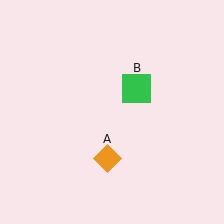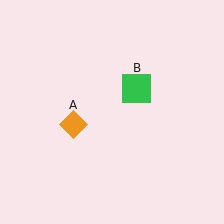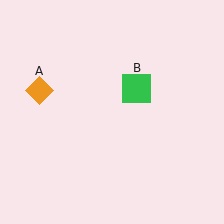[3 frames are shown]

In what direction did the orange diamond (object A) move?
The orange diamond (object A) moved up and to the left.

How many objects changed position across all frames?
1 object changed position: orange diamond (object A).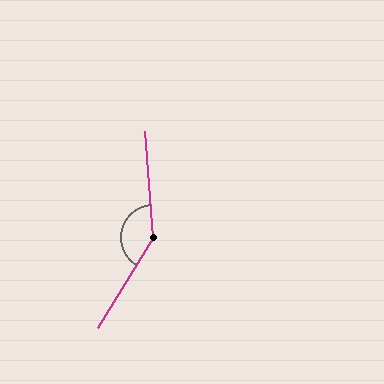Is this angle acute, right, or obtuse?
It is obtuse.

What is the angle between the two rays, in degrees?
Approximately 144 degrees.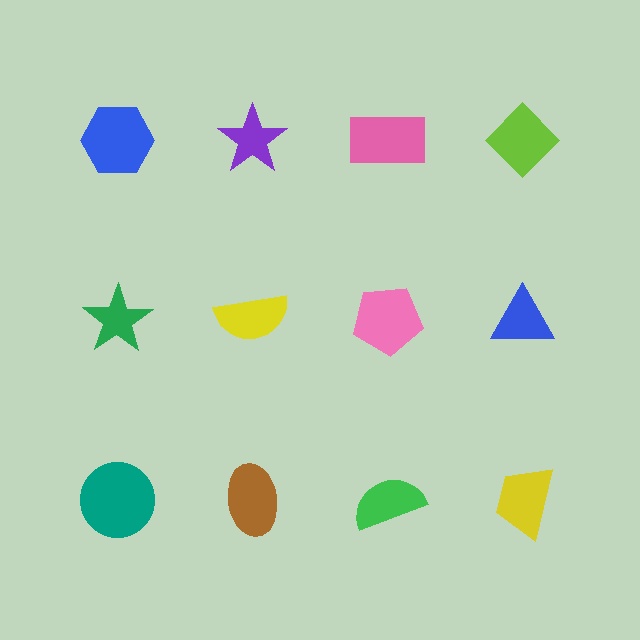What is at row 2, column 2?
A yellow semicircle.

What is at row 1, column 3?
A pink rectangle.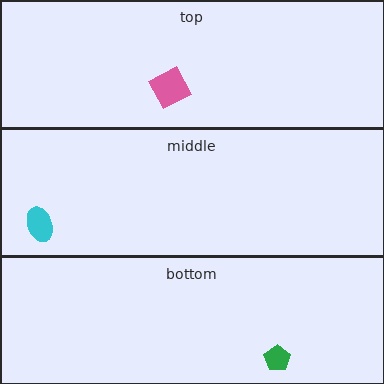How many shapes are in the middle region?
1.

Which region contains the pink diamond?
The top region.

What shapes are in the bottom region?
The green pentagon.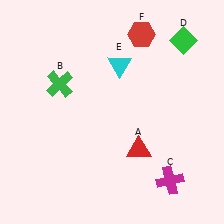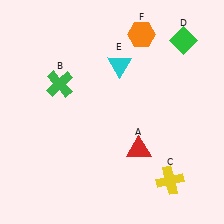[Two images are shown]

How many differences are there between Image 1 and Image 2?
There are 2 differences between the two images.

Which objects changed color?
C changed from magenta to yellow. F changed from red to orange.